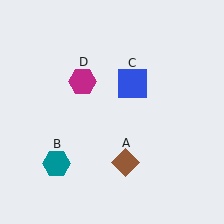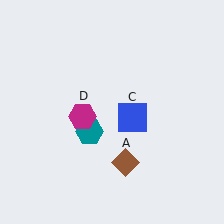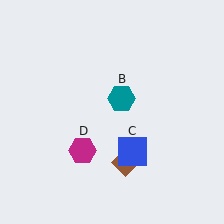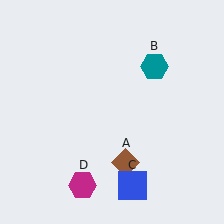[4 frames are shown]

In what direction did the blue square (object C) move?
The blue square (object C) moved down.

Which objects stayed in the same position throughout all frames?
Brown diamond (object A) remained stationary.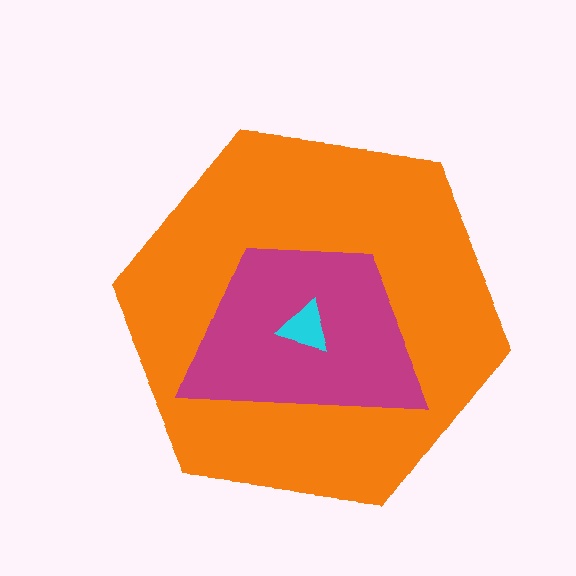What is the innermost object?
The cyan triangle.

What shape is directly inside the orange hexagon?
The magenta trapezoid.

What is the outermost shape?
The orange hexagon.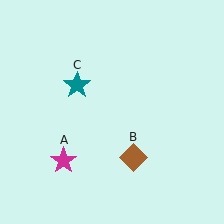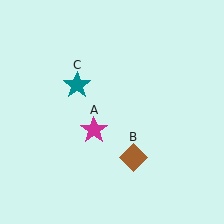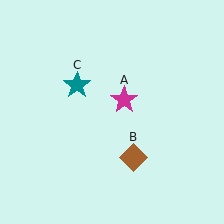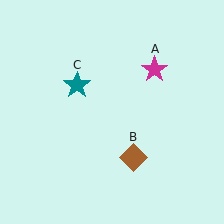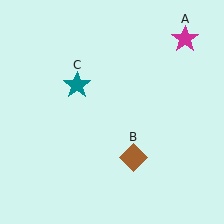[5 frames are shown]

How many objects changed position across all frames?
1 object changed position: magenta star (object A).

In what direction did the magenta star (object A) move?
The magenta star (object A) moved up and to the right.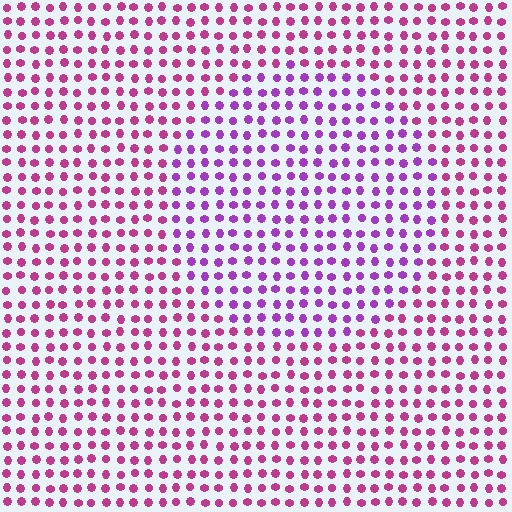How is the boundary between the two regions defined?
The boundary is defined purely by a slight shift in hue (about 34 degrees). Spacing, size, and orientation are identical on both sides.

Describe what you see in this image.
The image is filled with small magenta elements in a uniform arrangement. A circle-shaped region is visible where the elements are tinted to a slightly different hue, forming a subtle color boundary.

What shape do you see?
I see a circle.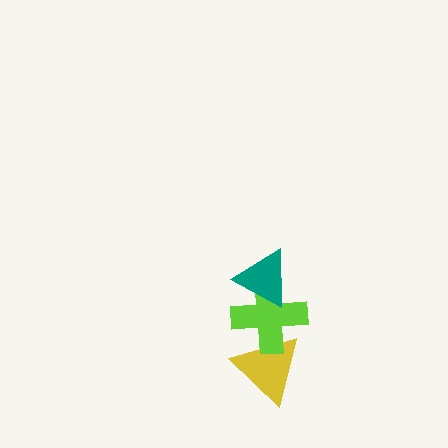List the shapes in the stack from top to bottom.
From top to bottom: the teal triangle, the lime cross, the yellow triangle.